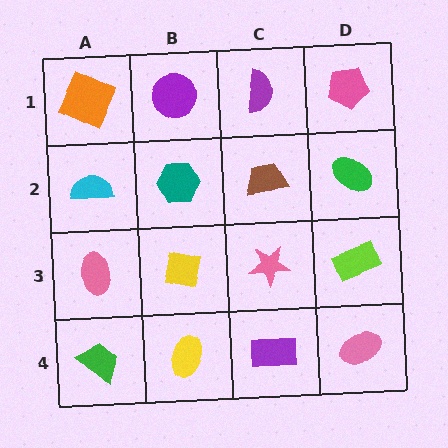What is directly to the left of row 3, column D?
A pink star.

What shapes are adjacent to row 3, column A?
A cyan semicircle (row 2, column A), a green trapezoid (row 4, column A), a yellow square (row 3, column B).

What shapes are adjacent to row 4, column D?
A lime rectangle (row 3, column D), a purple rectangle (row 4, column C).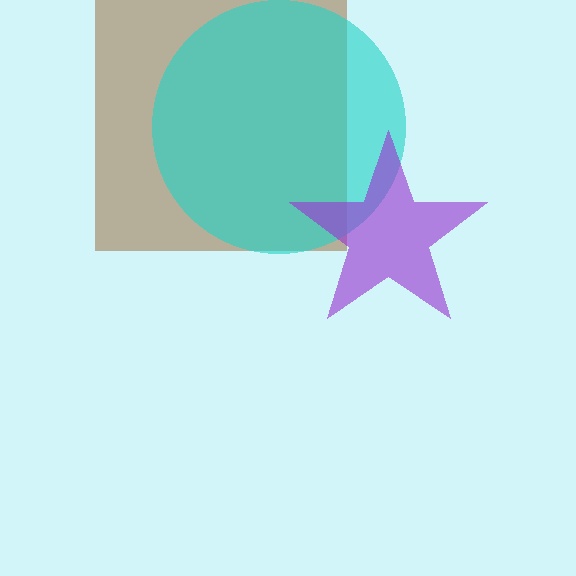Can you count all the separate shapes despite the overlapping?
Yes, there are 3 separate shapes.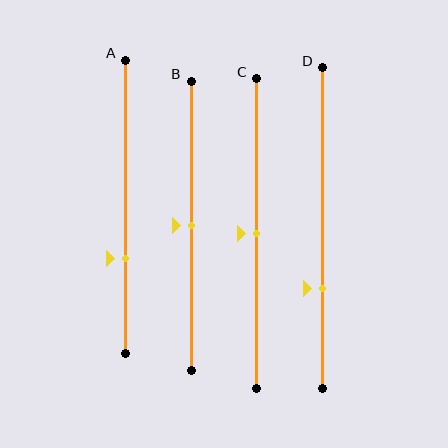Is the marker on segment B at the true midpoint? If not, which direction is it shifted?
Yes, the marker on segment B is at the true midpoint.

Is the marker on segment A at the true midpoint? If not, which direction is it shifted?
No, the marker on segment A is shifted downward by about 18% of the segment length.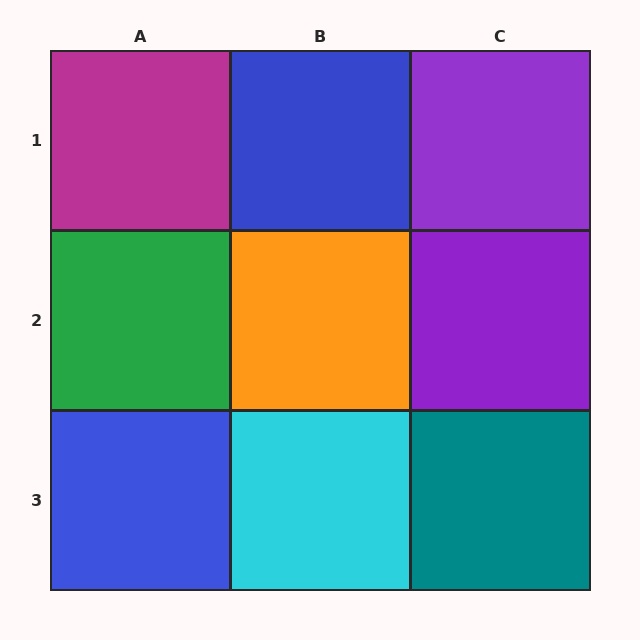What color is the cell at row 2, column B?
Orange.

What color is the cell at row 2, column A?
Green.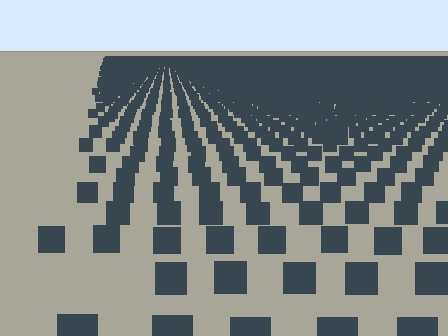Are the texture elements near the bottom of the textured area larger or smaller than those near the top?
Larger. Near the bottom, elements are closer to the viewer and appear at a bigger on-screen size.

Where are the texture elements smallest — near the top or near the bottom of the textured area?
Near the top.